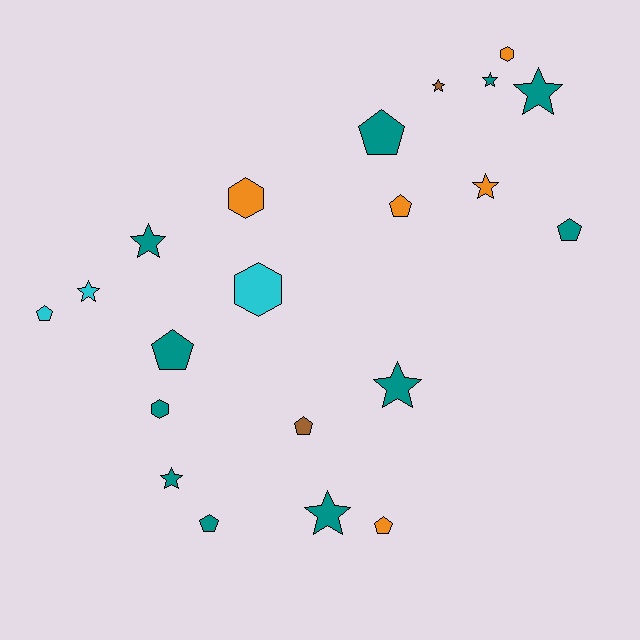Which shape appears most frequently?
Star, with 9 objects.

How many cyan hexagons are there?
There is 1 cyan hexagon.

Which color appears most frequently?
Teal, with 11 objects.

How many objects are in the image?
There are 21 objects.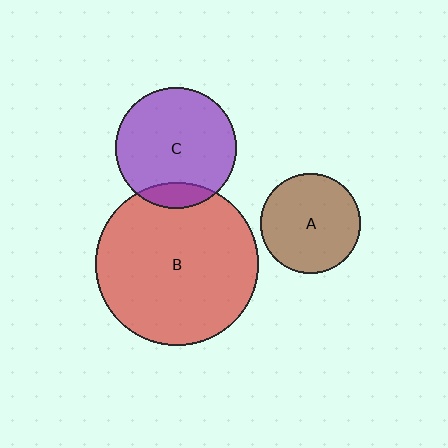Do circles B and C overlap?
Yes.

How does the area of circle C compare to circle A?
Approximately 1.5 times.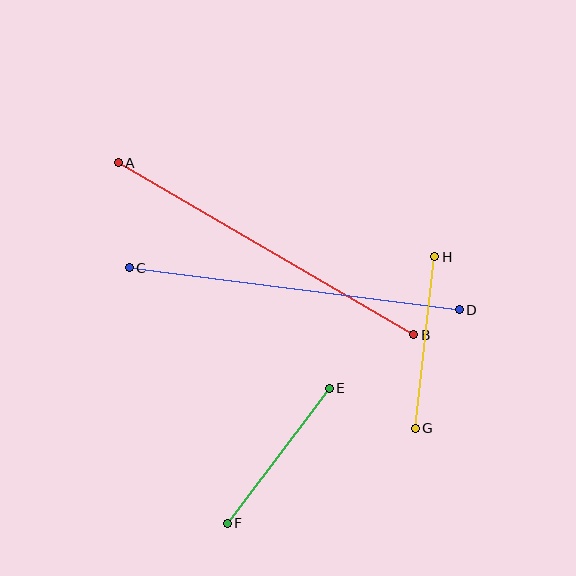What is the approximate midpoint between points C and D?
The midpoint is at approximately (294, 289) pixels.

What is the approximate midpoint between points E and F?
The midpoint is at approximately (278, 456) pixels.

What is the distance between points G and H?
The distance is approximately 173 pixels.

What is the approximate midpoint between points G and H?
The midpoint is at approximately (425, 343) pixels.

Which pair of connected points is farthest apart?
Points A and B are farthest apart.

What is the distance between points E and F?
The distance is approximately 169 pixels.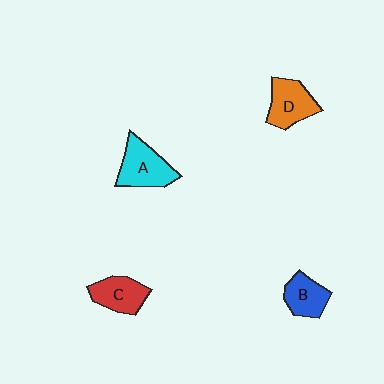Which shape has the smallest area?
Shape B (blue).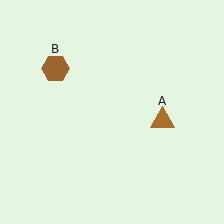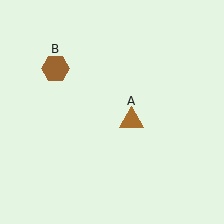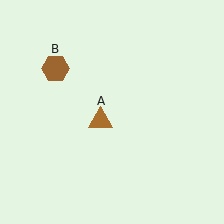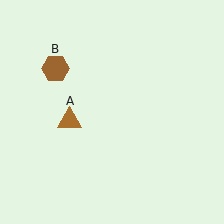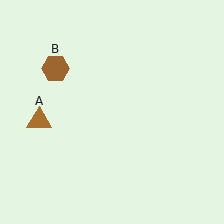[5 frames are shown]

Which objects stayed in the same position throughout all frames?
Brown hexagon (object B) remained stationary.